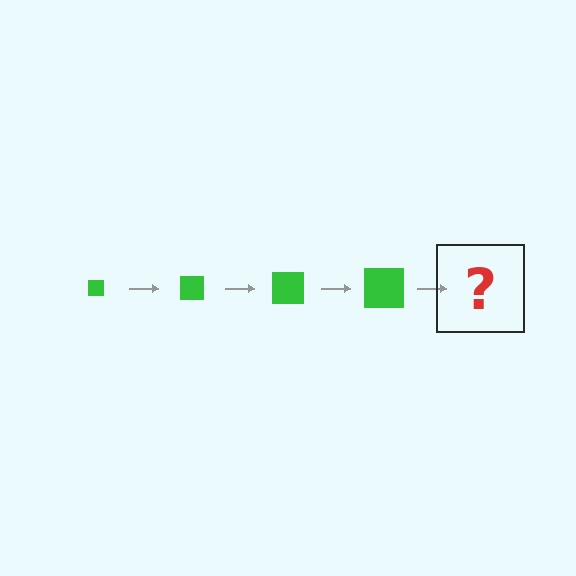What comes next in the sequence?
The next element should be a green square, larger than the previous one.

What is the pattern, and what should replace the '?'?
The pattern is that the square gets progressively larger each step. The '?' should be a green square, larger than the previous one.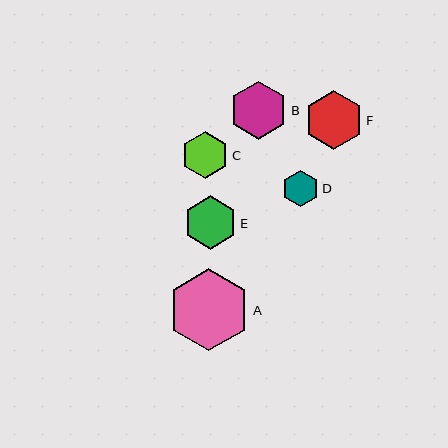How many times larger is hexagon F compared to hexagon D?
Hexagon F is approximately 1.6 times the size of hexagon D.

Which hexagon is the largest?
Hexagon A is the largest with a size of approximately 82 pixels.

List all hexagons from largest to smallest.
From largest to smallest: A, F, B, E, C, D.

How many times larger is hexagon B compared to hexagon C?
Hexagon B is approximately 1.2 times the size of hexagon C.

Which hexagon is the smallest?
Hexagon D is the smallest with a size of approximately 36 pixels.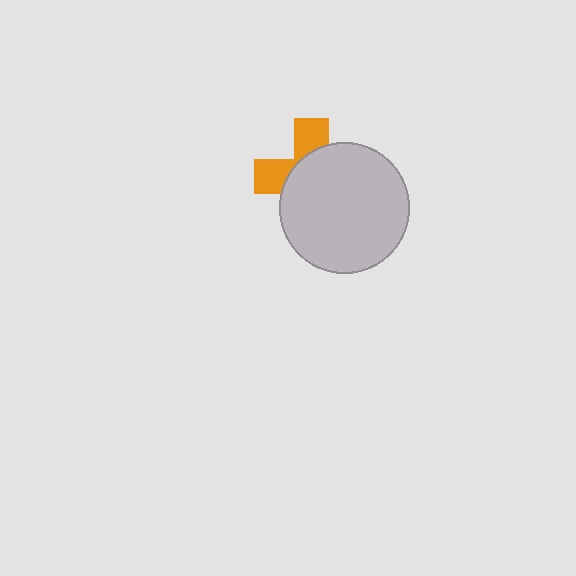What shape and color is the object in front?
The object in front is a light gray circle.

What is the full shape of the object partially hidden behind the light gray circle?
The partially hidden object is an orange cross.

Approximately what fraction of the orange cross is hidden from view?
Roughly 65% of the orange cross is hidden behind the light gray circle.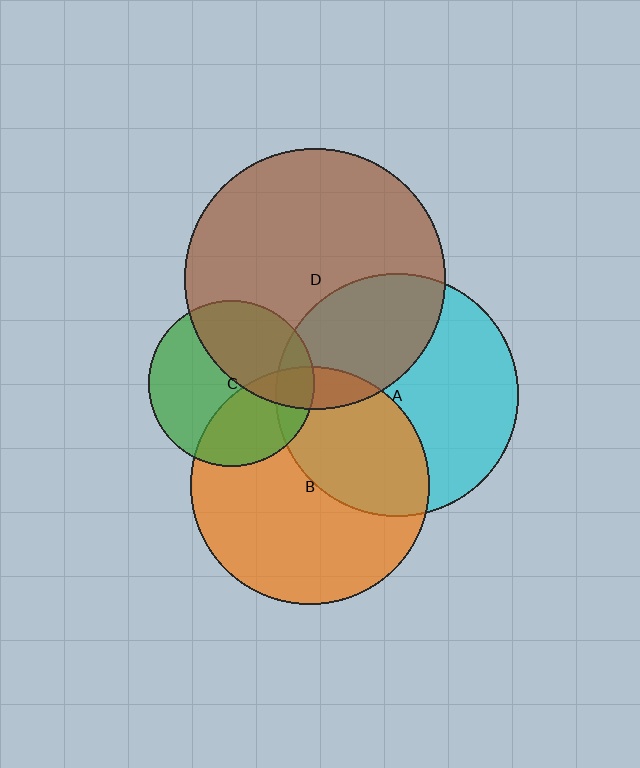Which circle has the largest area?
Circle D (brown).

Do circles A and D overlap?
Yes.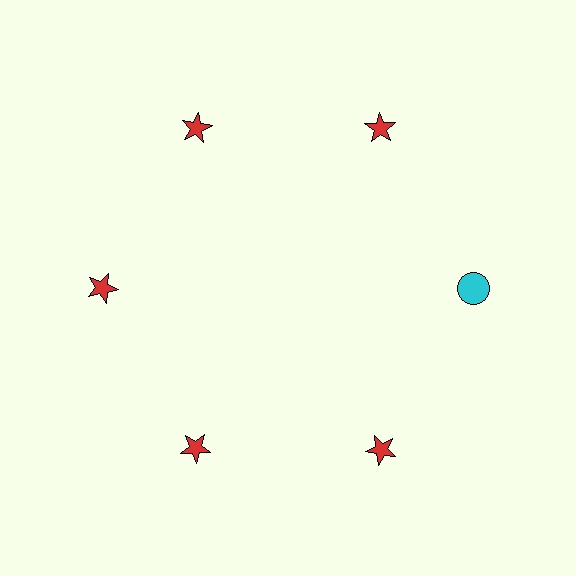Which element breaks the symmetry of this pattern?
The cyan circle at roughly the 3 o'clock position breaks the symmetry. All other shapes are red stars.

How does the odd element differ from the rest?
It differs in both color (cyan instead of red) and shape (circle instead of star).